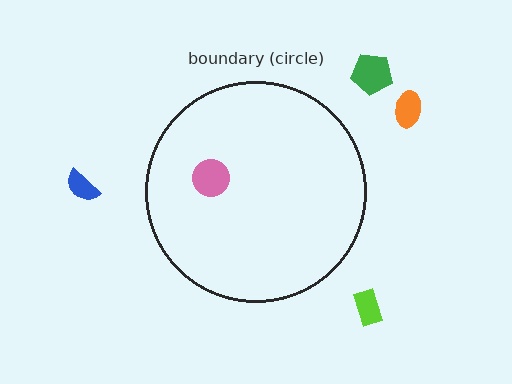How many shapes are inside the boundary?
1 inside, 4 outside.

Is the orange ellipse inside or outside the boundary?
Outside.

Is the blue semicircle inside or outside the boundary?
Outside.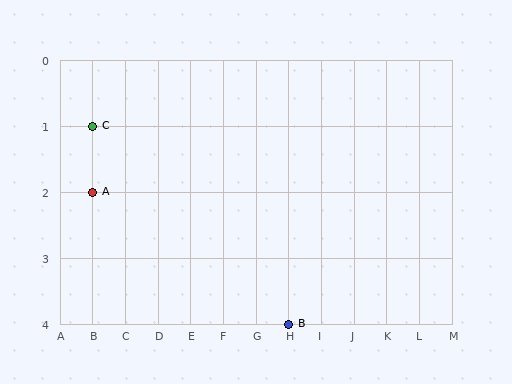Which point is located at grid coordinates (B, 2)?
Point A is at (B, 2).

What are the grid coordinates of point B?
Point B is at grid coordinates (H, 4).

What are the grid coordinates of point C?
Point C is at grid coordinates (B, 1).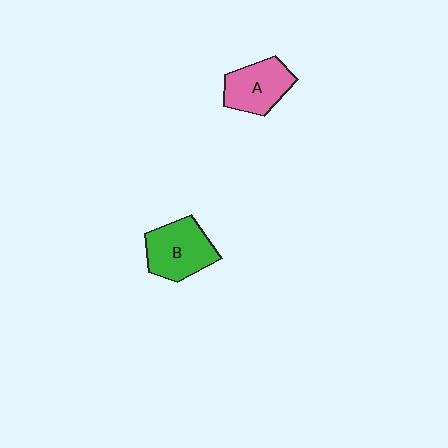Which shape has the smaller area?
Shape A (pink).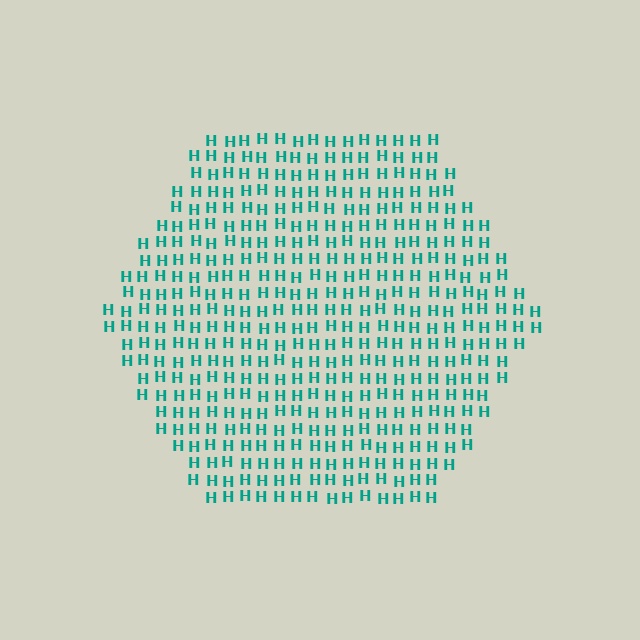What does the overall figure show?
The overall figure shows a hexagon.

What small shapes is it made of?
It is made of small letter H's.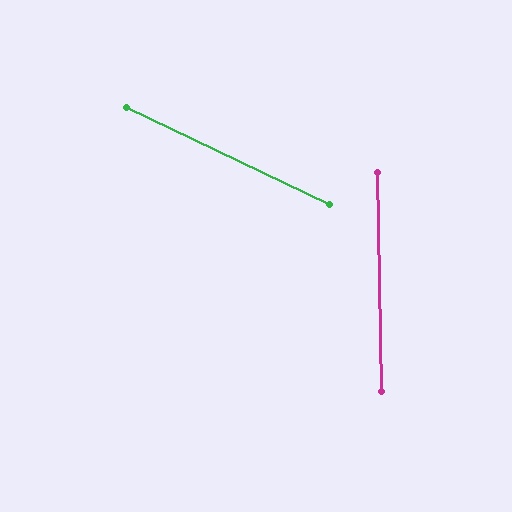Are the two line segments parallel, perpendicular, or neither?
Neither parallel nor perpendicular — they differ by about 64°.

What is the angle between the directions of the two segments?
Approximately 64 degrees.